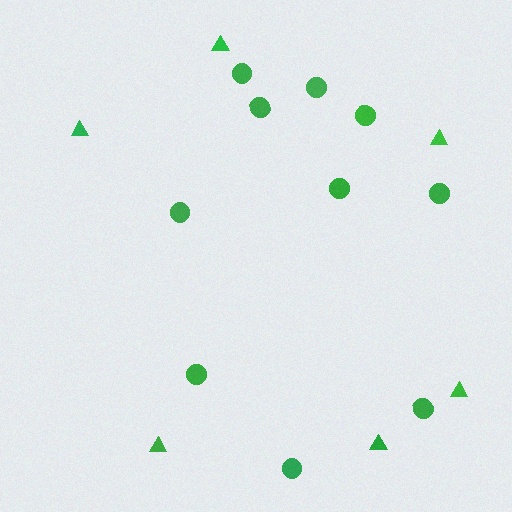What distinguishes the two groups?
There are 2 groups: one group of triangles (6) and one group of circles (10).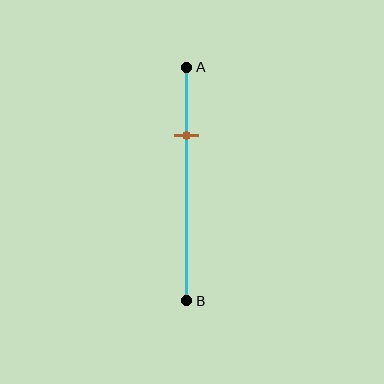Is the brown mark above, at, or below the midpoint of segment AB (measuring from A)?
The brown mark is above the midpoint of segment AB.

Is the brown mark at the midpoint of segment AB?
No, the mark is at about 30% from A, not at the 50% midpoint.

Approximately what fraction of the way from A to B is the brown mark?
The brown mark is approximately 30% of the way from A to B.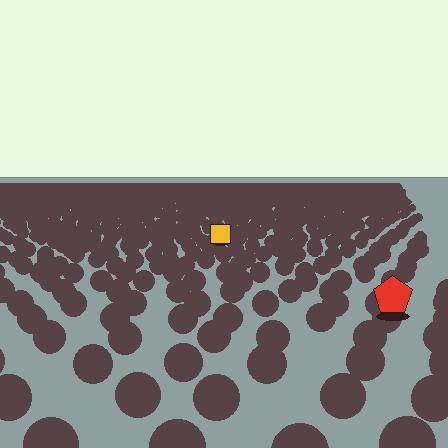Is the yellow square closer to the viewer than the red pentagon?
No. The red pentagon is closer — you can tell from the texture gradient: the ground texture is coarser near it.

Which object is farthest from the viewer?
The yellow square is farthest from the viewer. It appears smaller and the ground texture around it is denser.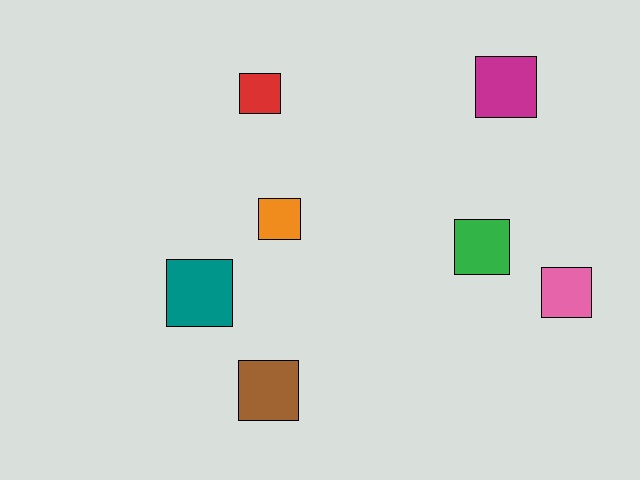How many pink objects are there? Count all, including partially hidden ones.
There is 1 pink object.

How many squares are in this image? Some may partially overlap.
There are 7 squares.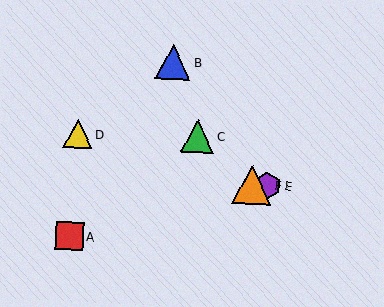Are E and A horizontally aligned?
No, E is at y≈186 and A is at y≈236.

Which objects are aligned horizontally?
Objects E, F are aligned horizontally.